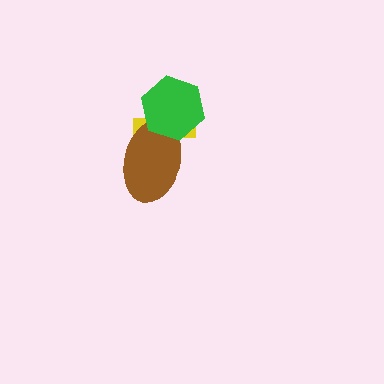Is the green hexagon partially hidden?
No, no other shape covers it.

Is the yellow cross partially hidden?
Yes, it is partially covered by another shape.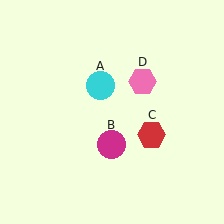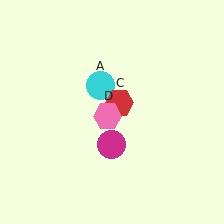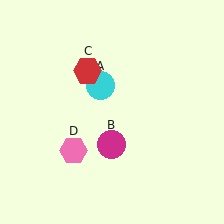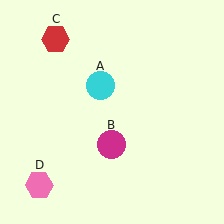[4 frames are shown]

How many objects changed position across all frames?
2 objects changed position: red hexagon (object C), pink hexagon (object D).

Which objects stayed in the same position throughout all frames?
Cyan circle (object A) and magenta circle (object B) remained stationary.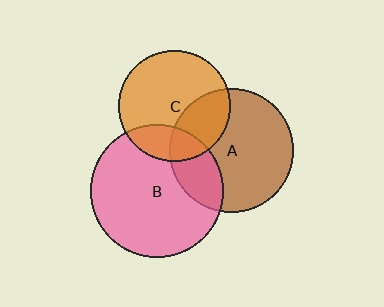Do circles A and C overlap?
Yes.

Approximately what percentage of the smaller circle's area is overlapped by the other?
Approximately 30%.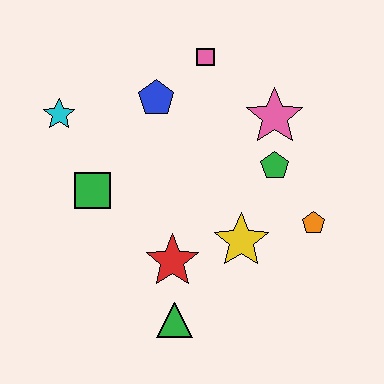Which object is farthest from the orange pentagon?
The cyan star is farthest from the orange pentagon.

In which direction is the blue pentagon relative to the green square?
The blue pentagon is above the green square.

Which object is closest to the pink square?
The blue pentagon is closest to the pink square.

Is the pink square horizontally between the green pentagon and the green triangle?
Yes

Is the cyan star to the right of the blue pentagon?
No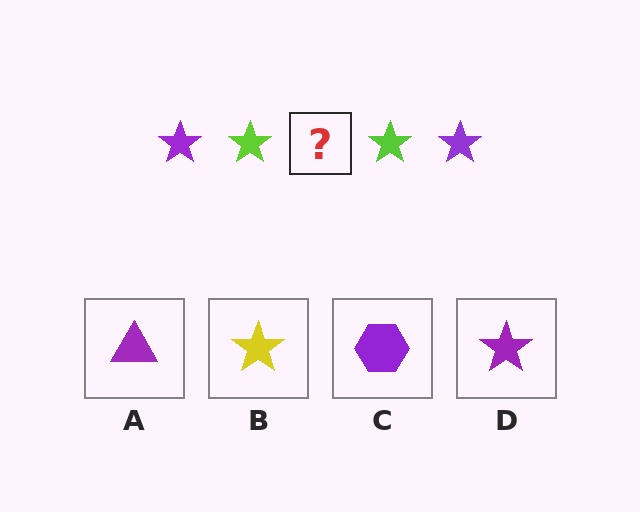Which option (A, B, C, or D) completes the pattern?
D.